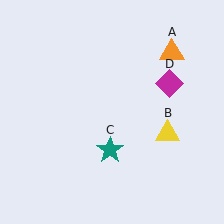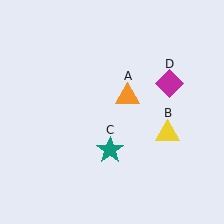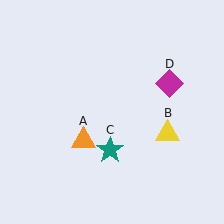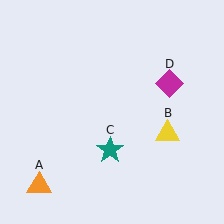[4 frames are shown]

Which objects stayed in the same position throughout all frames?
Yellow triangle (object B) and teal star (object C) and magenta diamond (object D) remained stationary.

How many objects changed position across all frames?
1 object changed position: orange triangle (object A).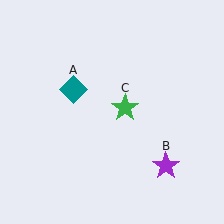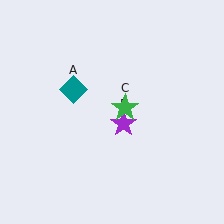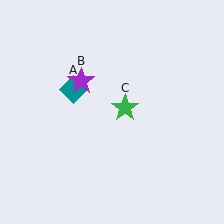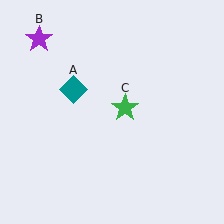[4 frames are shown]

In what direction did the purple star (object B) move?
The purple star (object B) moved up and to the left.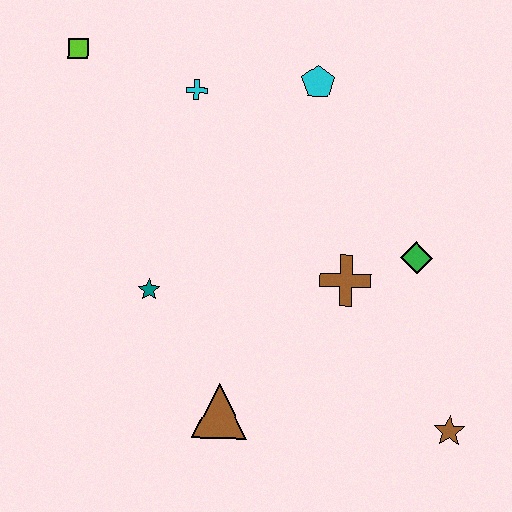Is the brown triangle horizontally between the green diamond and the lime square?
Yes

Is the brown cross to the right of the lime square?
Yes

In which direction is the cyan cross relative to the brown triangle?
The cyan cross is above the brown triangle.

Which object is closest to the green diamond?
The brown cross is closest to the green diamond.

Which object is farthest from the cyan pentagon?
The brown star is farthest from the cyan pentagon.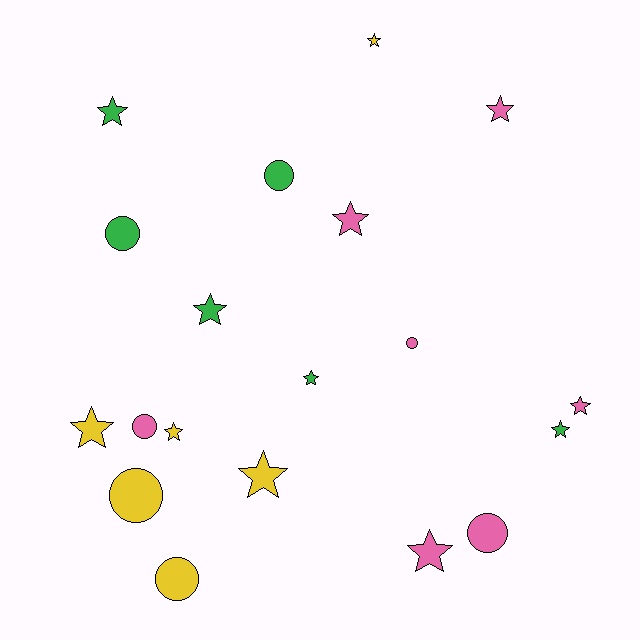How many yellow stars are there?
There are 4 yellow stars.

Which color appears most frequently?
Pink, with 7 objects.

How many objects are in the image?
There are 19 objects.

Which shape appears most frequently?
Star, with 12 objects.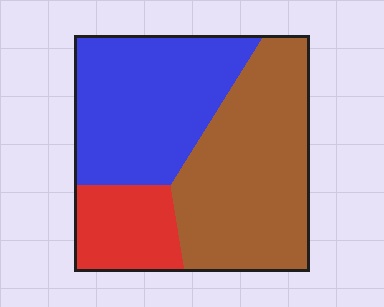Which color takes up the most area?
Brown, at roughly 45%.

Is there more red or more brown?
Brown.